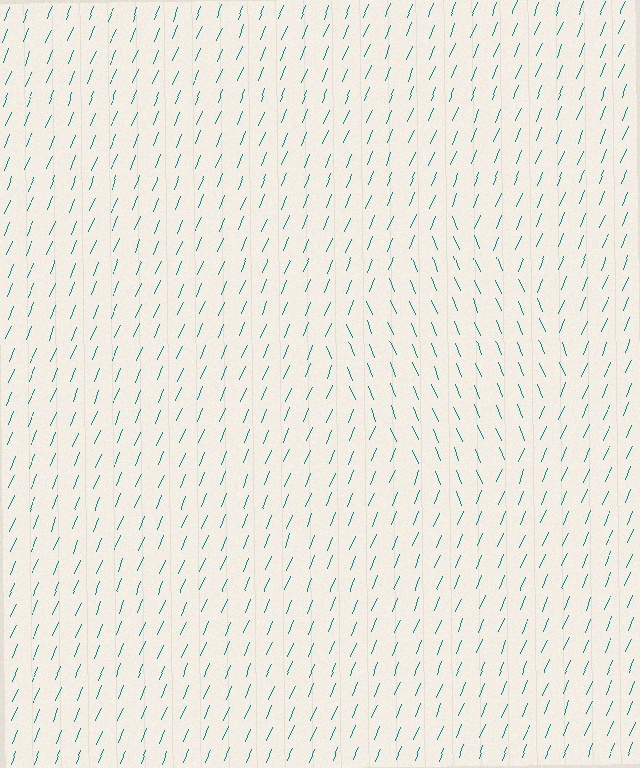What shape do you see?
I see a diamond.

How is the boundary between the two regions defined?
The boundary is defined purely by a change in line orientation (approximately 45 degrees difference). All lines are the same color and thickness.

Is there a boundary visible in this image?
Yes, there is a texture boundary formed by a change in line orientation.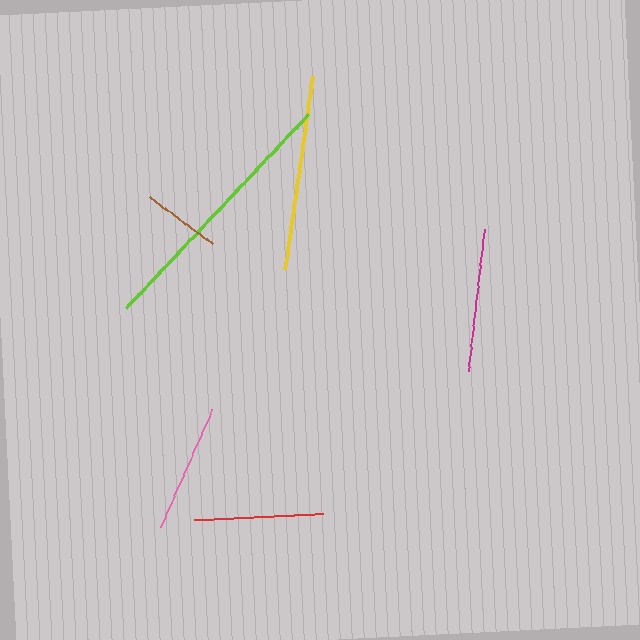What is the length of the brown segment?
The brown segment is approximately 79 pixels long.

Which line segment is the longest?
The lime line is the longest at approximately 266 pixels.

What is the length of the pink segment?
The pink segment is approximately 129 pixels long.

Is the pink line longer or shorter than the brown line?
The pink line is longer than the brown line.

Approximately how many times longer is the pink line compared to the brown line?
The pink line is approximately 1.6 times the length of the brown line.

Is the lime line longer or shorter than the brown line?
The lime line is longer than the brown line.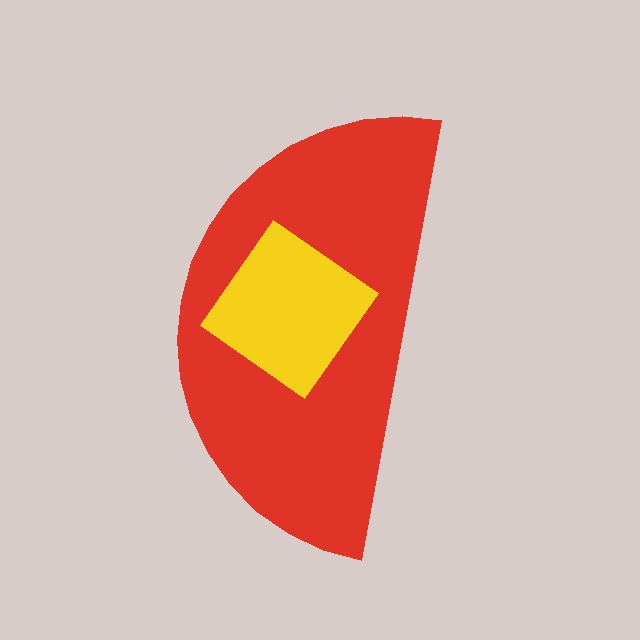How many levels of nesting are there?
2.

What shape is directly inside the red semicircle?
The yellow diamond.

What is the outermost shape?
The red semicircle.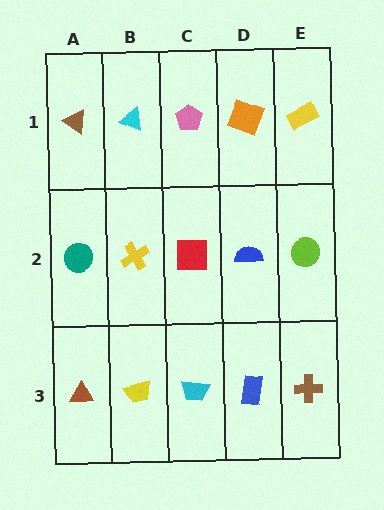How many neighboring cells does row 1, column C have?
3.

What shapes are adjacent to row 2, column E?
A yellow rectangle (row 1, column E), a brown cross (row 3, column E), a blue semicircle (row 2, column D).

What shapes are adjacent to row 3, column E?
A lime circle (row 2, column E), a blue rectangle (row 3, column D).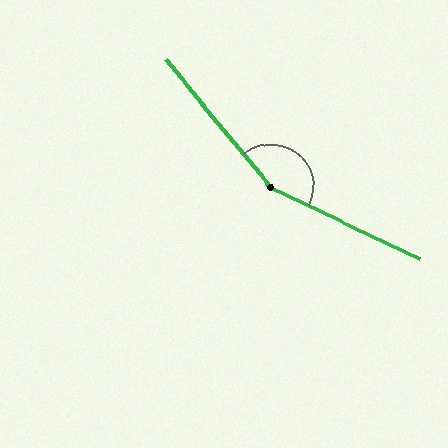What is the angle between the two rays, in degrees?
Approximately 156 degrees.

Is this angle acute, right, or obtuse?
It is obtuse.